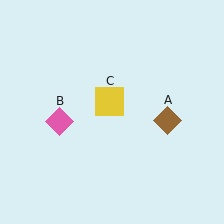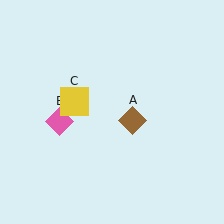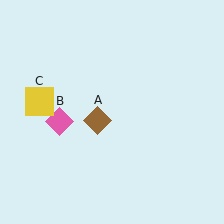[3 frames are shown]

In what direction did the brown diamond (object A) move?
The brown diamond (object A) moved left.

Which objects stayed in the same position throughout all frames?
Pink diamond (object B) remained stationary.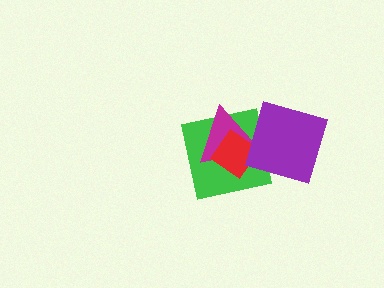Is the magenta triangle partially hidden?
Yes, it is partially covered by another shape.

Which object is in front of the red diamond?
The purple diamond is in front of the red diamond.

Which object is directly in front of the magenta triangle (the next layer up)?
The red diamond is directly in front of the magenta triangle.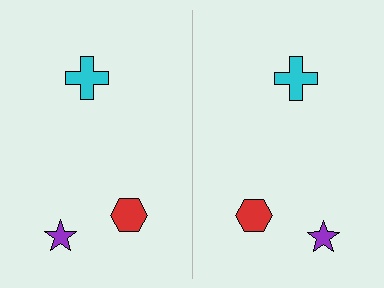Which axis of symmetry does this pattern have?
The pattern has a vertical axis of symmetry running through the center of the image.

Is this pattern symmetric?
Yes, this pattern has bilateral (reflection) symmetry.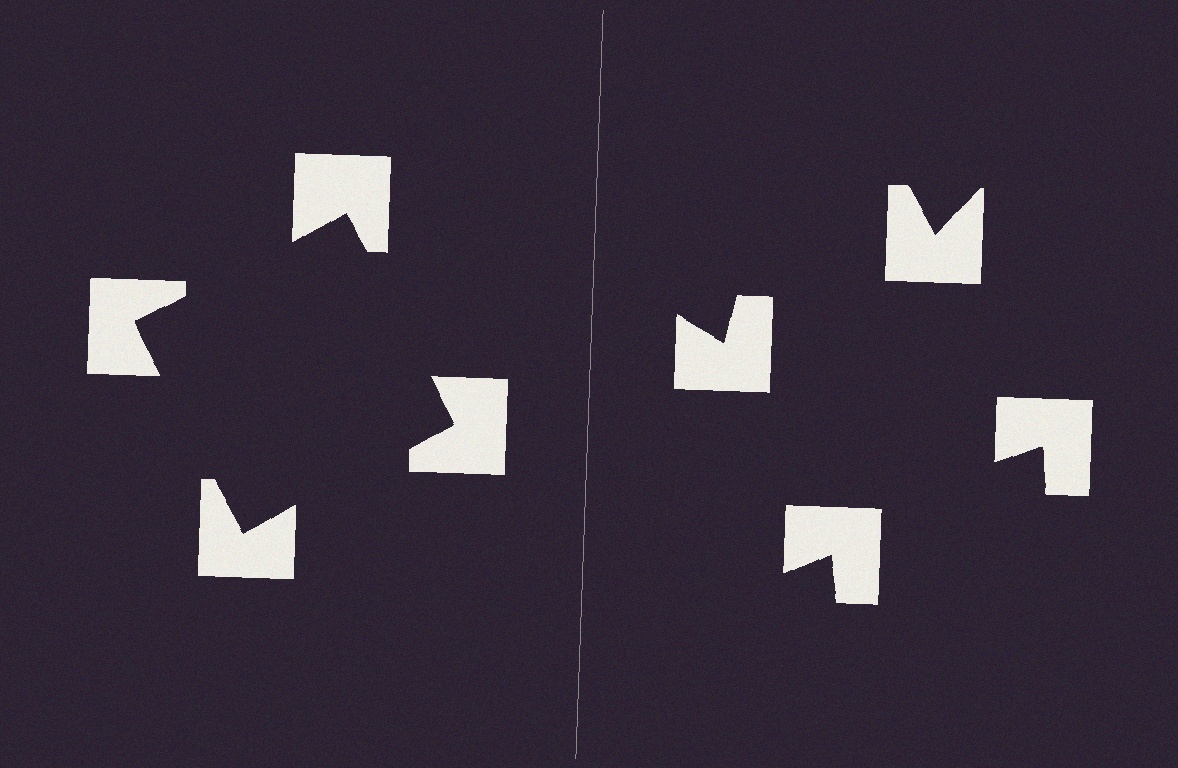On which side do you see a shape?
An illusory square appears on the left side. On the right side the wedge cuts are rotated, so no coherent shape forms.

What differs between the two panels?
The notched squares are positioned identically on both sides; only the wedge orientations differ. On the left they align to a square; on the right they are misaligned.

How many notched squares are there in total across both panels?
8 — 4 on each side.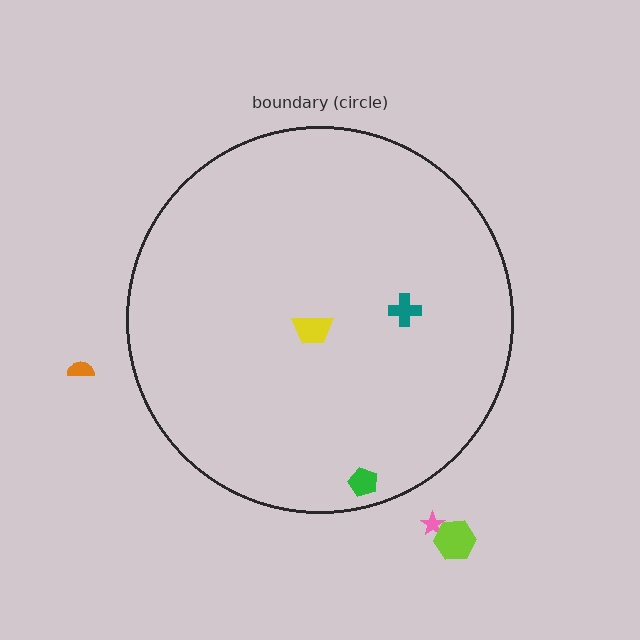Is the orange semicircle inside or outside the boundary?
Outside.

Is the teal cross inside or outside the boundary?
Inside.